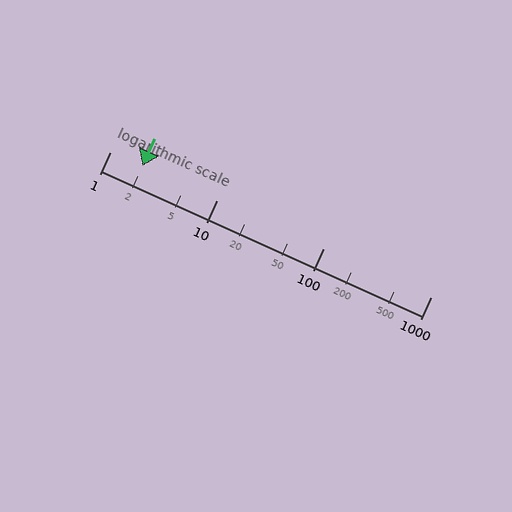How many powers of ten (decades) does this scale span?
The scale spans 3 decades, from 1 to 1000.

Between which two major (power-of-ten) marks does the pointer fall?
The pointer is between 1 and 10.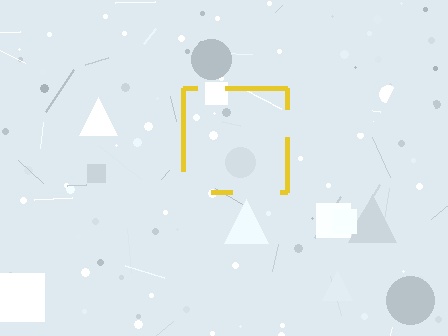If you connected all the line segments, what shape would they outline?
They would outline a square.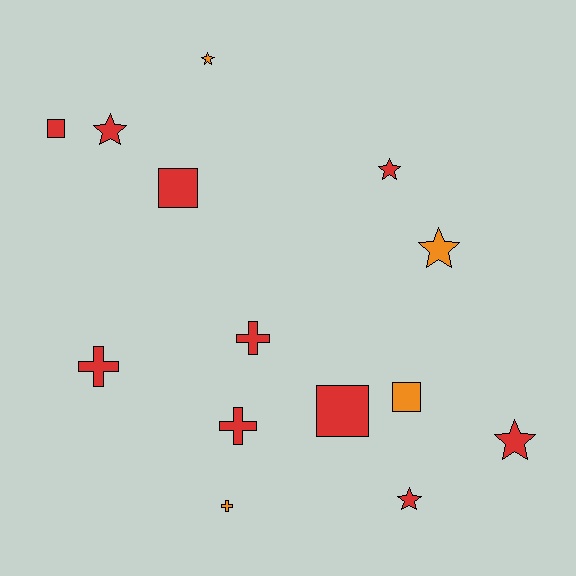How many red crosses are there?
There are 3 red crosses.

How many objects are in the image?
There are 14 objects.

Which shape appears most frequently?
Star, with 6 objects.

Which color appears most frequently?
Red, with 10 objects.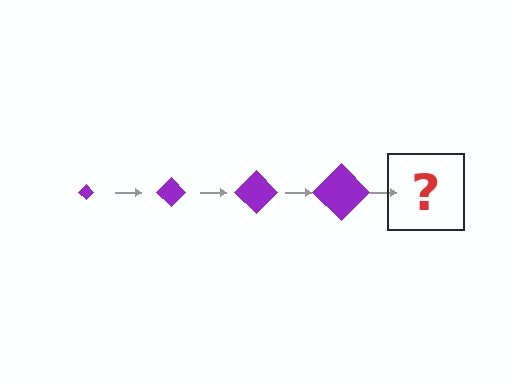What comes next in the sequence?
The next element should be a purple diamond, larger than the previous one.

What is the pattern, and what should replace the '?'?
The pattern is that the diamond gets progressively larger each step. The '?' should be a purple diamond, larger than the previous one.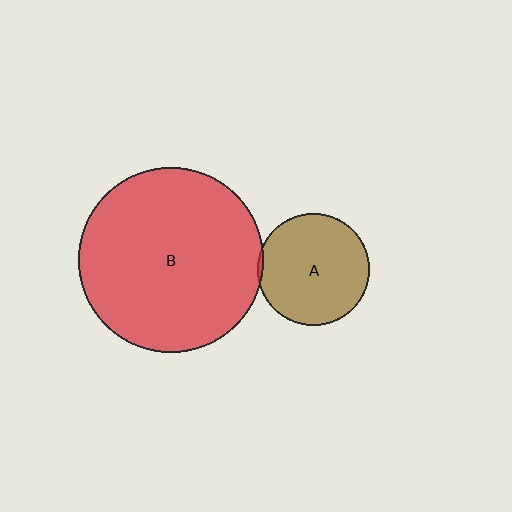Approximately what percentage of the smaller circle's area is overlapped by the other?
Approximately 5%.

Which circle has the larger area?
Circle B (red).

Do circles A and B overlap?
Yes.